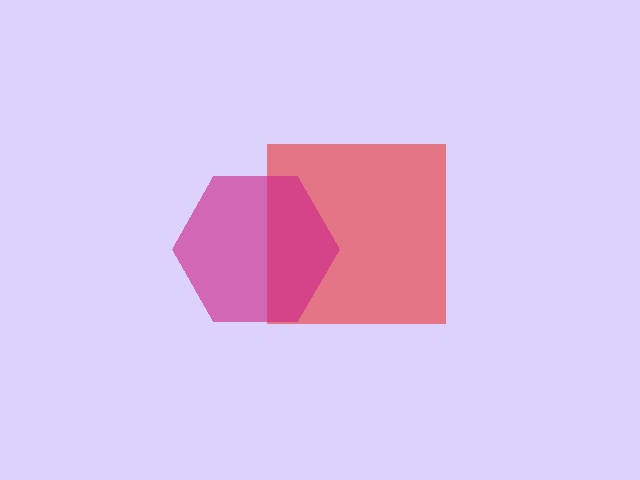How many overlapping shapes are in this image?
There are 2 overlapping shapes in the image.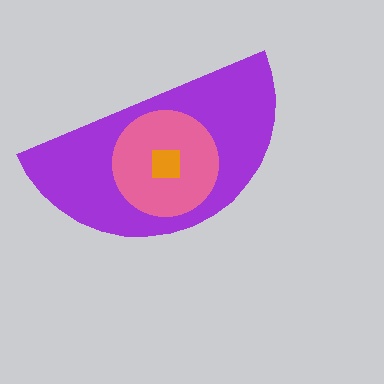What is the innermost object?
The orange square.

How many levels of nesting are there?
3.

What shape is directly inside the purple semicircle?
The pink circle.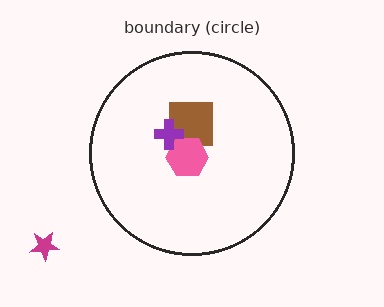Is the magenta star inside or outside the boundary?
Outside.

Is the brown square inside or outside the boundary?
Inside.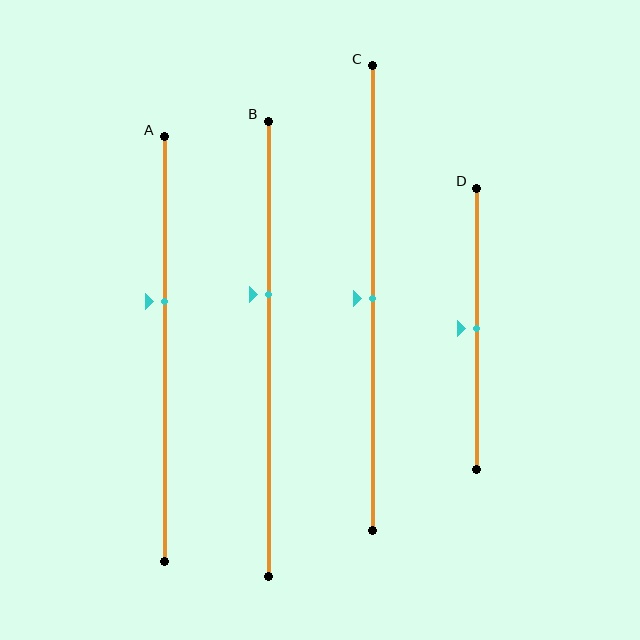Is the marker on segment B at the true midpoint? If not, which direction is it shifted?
No, the marker on segment B is shifted upward by about 12% of the segment length.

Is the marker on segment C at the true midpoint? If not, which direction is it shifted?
Yes, the marker on segment C is at the true midpoint.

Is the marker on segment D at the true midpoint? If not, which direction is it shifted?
Yes, the marker on segment D is at the true midpoint.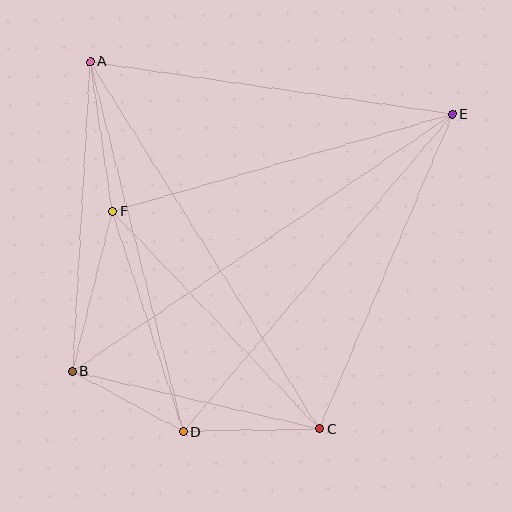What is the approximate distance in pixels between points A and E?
The distance between A and E is approximately 366 pixels.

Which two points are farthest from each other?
Points B and E are farthest from each other.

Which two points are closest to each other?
Points B and D are closest to each other.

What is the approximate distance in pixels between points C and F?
The distance between C and F is approximately 300 pixels.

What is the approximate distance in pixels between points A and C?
The distance between A and C is approximately 433 pixels.